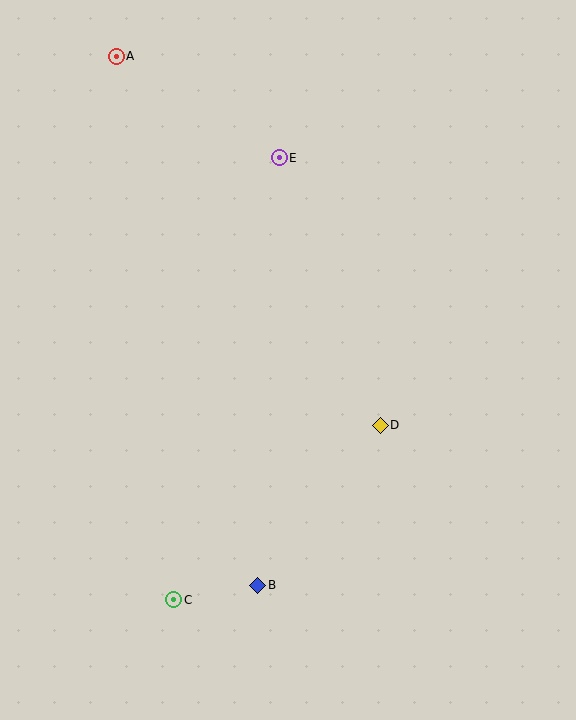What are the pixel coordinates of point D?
Point D is at (380, 425).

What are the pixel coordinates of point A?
Point A is at (116, 56).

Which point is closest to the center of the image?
Point D at (380, 425) is closest to the center.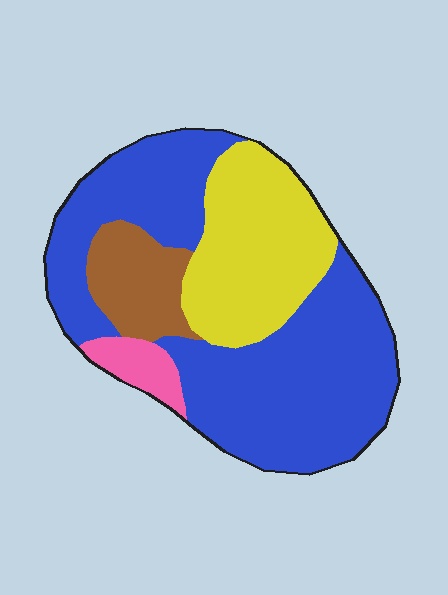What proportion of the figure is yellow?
Yellow covers roughly 25% of the figure.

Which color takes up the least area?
Pink, at roughly 5%.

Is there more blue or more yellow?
Blue.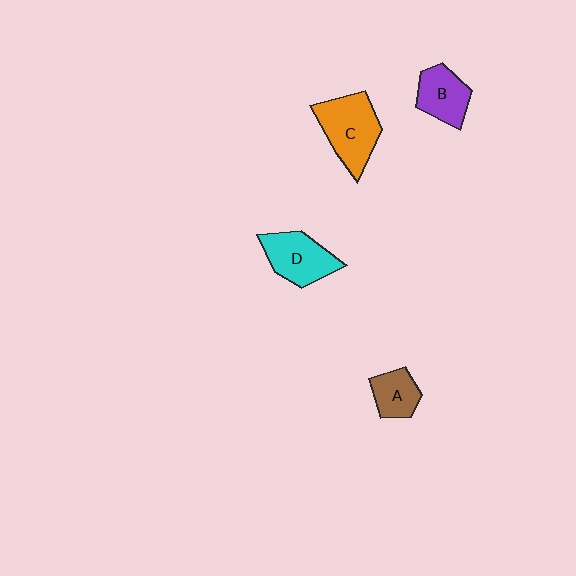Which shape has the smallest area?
Shape A (brown).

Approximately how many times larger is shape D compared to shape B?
Approximately 1.2 times.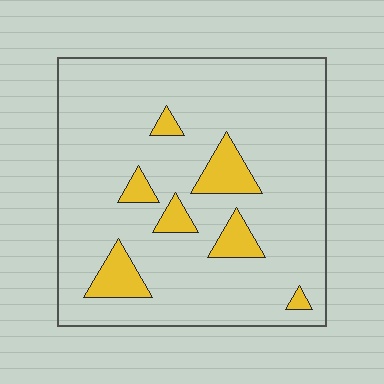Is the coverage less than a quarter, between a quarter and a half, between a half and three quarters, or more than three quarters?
Less than a quarter.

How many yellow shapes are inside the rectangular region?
7.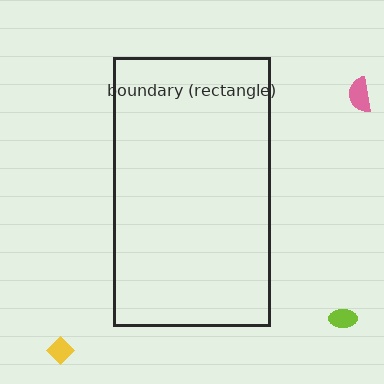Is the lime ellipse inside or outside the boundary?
Outside.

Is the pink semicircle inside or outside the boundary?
Outside.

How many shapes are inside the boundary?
0 inside, 3 outside.